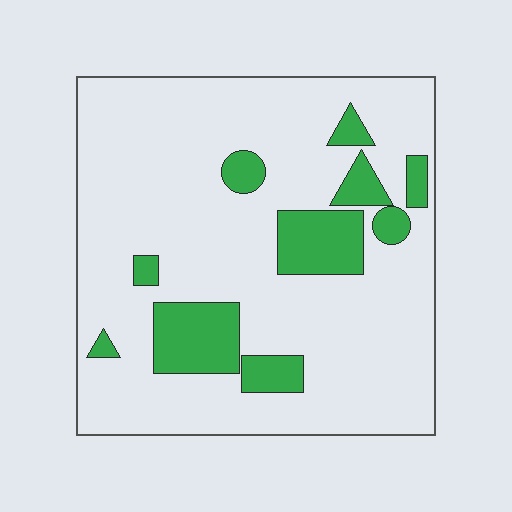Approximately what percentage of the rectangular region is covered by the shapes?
Approximately 15%.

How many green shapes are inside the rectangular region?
10.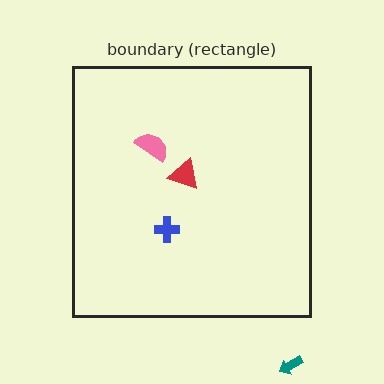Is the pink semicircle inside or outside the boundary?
Inside.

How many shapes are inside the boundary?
3 inside, 1 outside.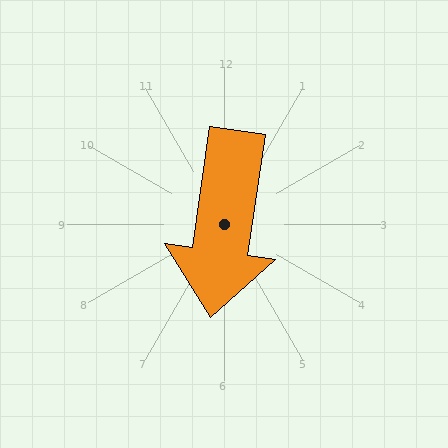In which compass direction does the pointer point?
South.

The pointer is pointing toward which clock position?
Roughly 6 o'clock.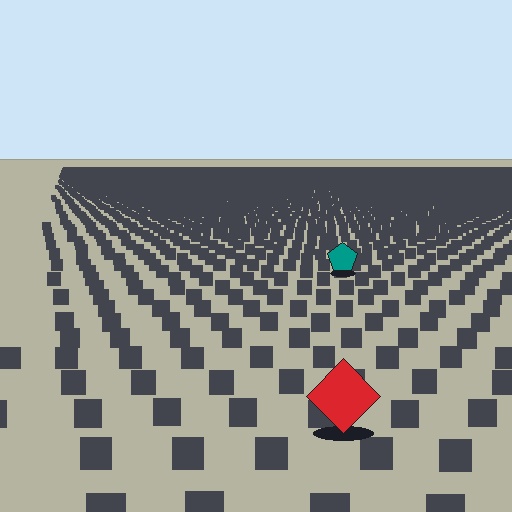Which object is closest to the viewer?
The red diamond is closest. The texture marks near it are larger and more spread out.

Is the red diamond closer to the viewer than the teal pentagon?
Yes. The red diamond is closer — you can tell from the texture gradient: the ground texture is coarser near it.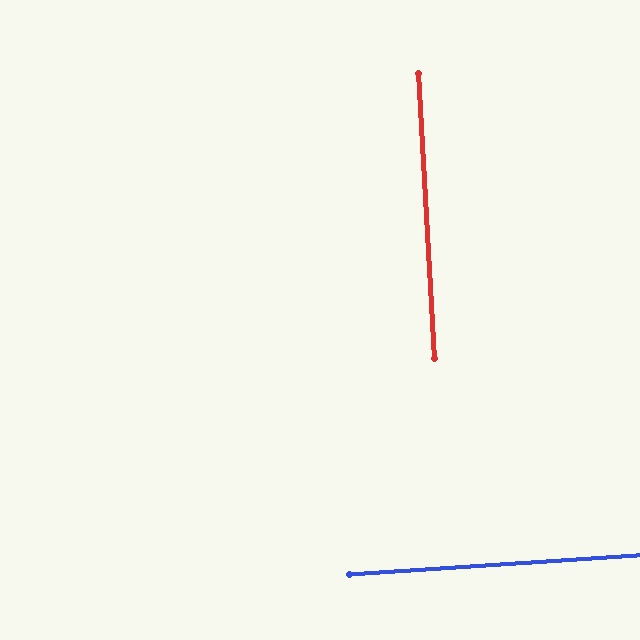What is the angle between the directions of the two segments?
Approximately 89 degrees.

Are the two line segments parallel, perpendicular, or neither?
Perpendicular — they meet at approximately 89°.